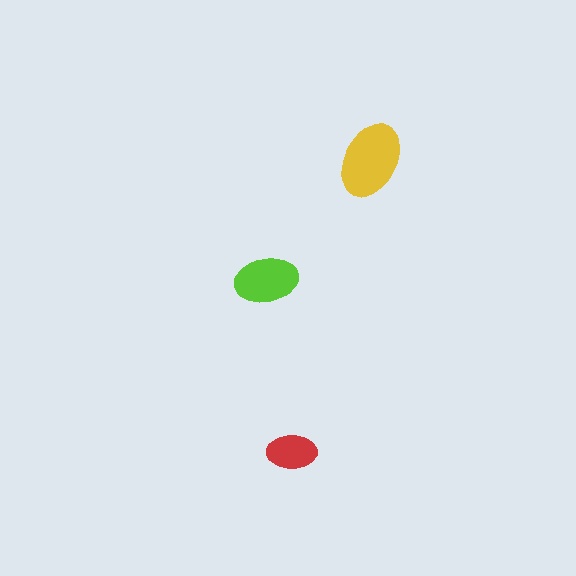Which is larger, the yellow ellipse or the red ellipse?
The yellow one.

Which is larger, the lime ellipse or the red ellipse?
The lime one.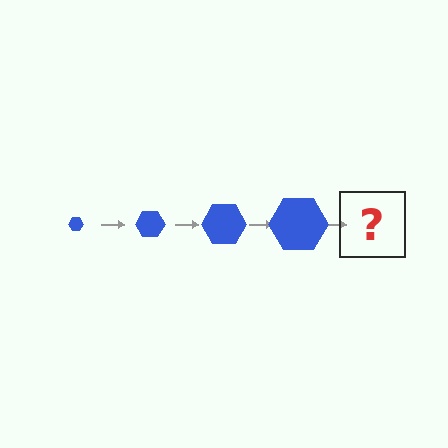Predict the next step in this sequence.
The next step is a blue hexagon, larger than the previous one.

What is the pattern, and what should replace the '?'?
The pattern is that the hexagon gets progressively larger each step. The '?' should be a blue hexagon, larger than the previous one.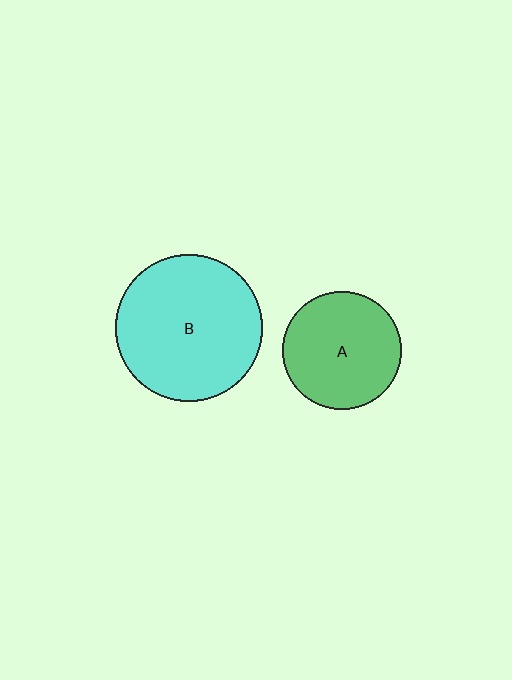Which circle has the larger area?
Circle B (cyan).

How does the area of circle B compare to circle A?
Approximately 1.5 times.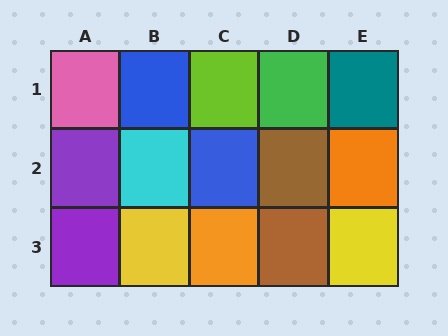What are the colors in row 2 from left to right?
Purple, cyan, blue, brown, orange.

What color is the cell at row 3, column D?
Brown.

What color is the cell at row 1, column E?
Teal.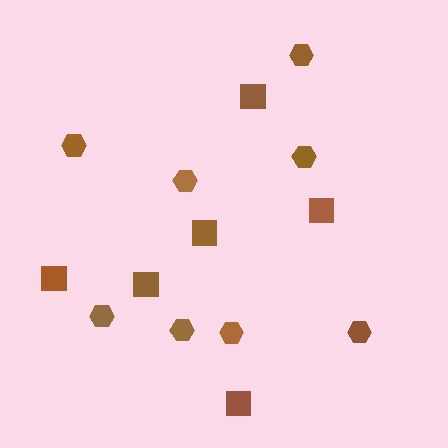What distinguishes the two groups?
There are 2 groups: one group of hexagons (8) and one group of squares (6).